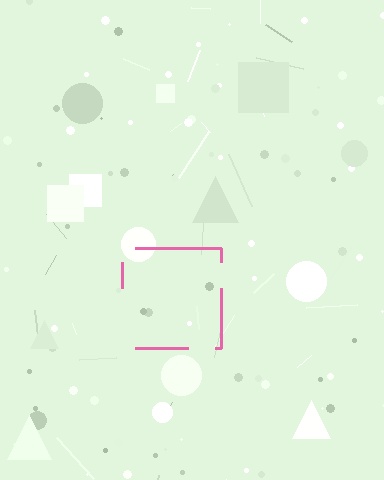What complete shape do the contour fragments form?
The contour fragments form a square.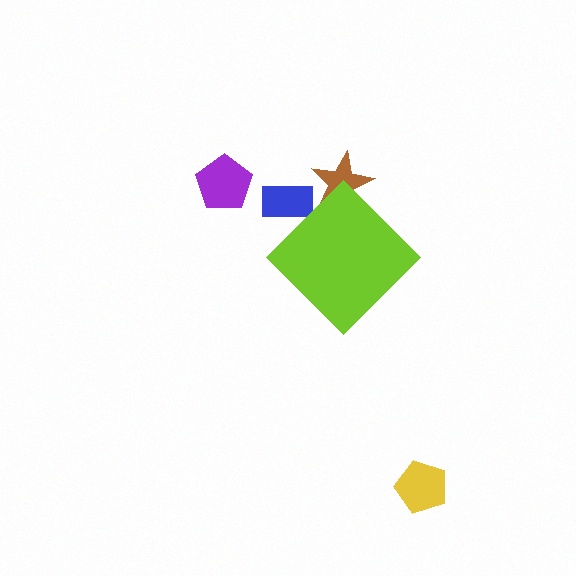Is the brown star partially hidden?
Yes, the brown star is partially hidden behind the lime diamond.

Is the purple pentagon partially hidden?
No, the purple pentagon is fully visible.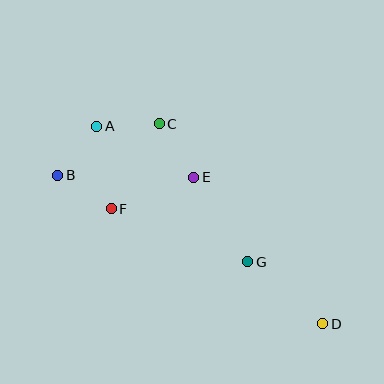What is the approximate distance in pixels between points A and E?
The distance between A and E is approximately 110 pixels.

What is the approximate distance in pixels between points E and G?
The distance between E and G is approximately 100 pixels.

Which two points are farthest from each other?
Points B and D are farthest from each other.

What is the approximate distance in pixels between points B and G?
The distance between B and G is approximately 209 pixels.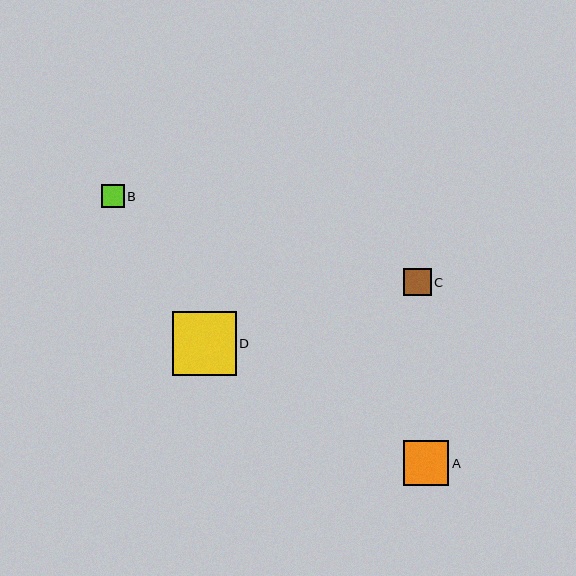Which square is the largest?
Square D is the largest with a size of approximately 64 pixels.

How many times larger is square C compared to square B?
Square C is approximately 1.2 times the size of square B.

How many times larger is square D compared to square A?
Square D is approximately 1.4 times the size of square A.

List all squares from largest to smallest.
From largest to smallest: D, A, C, B.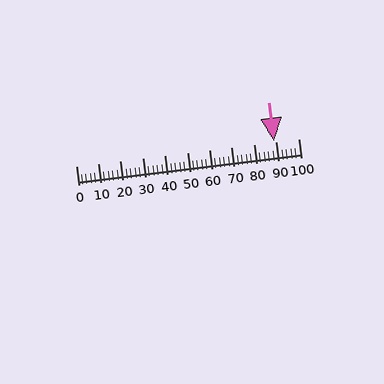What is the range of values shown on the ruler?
The ruler shows values from 0 to 100.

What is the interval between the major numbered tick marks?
The major tick marks are spaced 10 units apart.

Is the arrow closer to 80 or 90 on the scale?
The arrow is closer to 90.